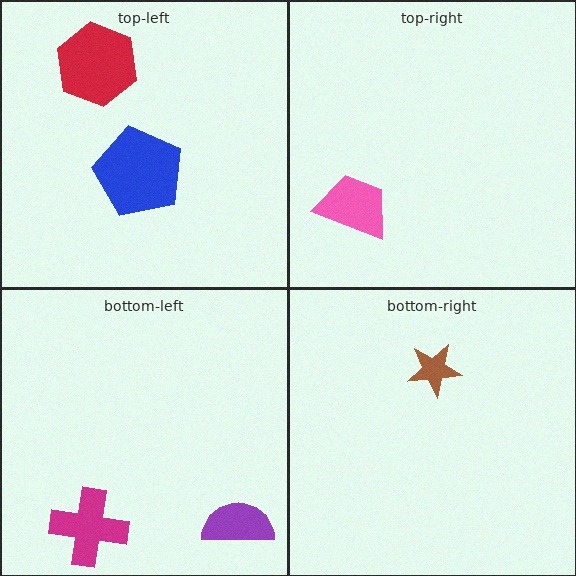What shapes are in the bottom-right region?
The brown star.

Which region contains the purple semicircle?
The bottom-left region.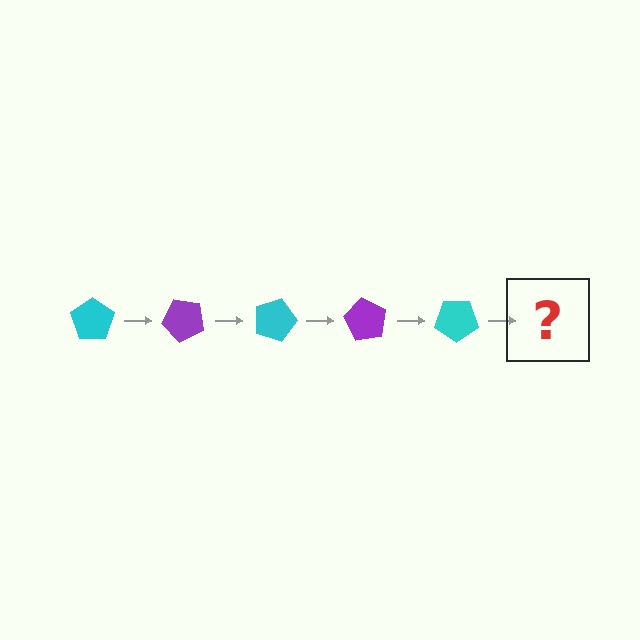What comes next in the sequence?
The next element should be a purple pentagon, rotated 225 degrees from the start.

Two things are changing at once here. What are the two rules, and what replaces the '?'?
The two rules are that it rotates 45 degrees each step and the color cycles through cyan and purple. The '?' should be a purple pentagon, rotated 225 degrees from the start.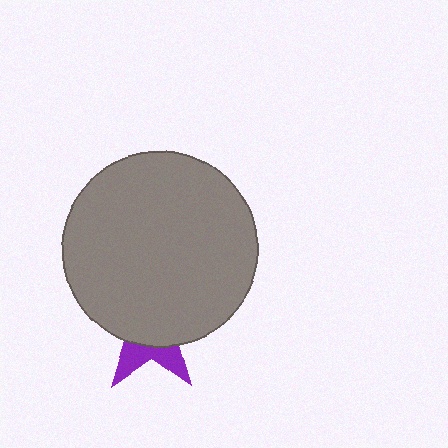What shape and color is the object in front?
The object in front is a gray circle.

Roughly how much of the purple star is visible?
A small part of it is visible (roughly 30%).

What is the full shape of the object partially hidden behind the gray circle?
The partially hidden object is a purple star.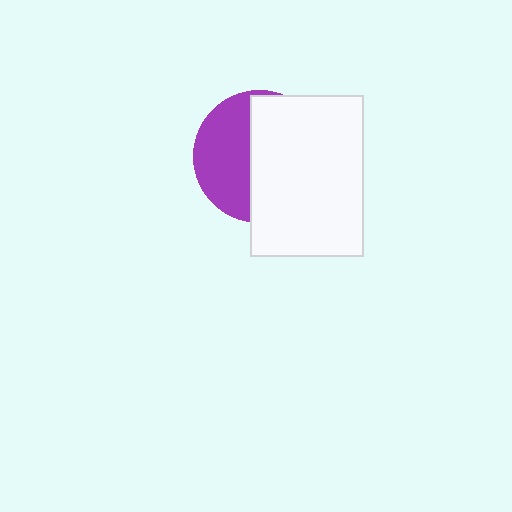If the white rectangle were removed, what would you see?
You would see the complete purple circle.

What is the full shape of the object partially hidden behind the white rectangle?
The partially hidden object is a purple circle.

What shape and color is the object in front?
The object in front is a white rectangle.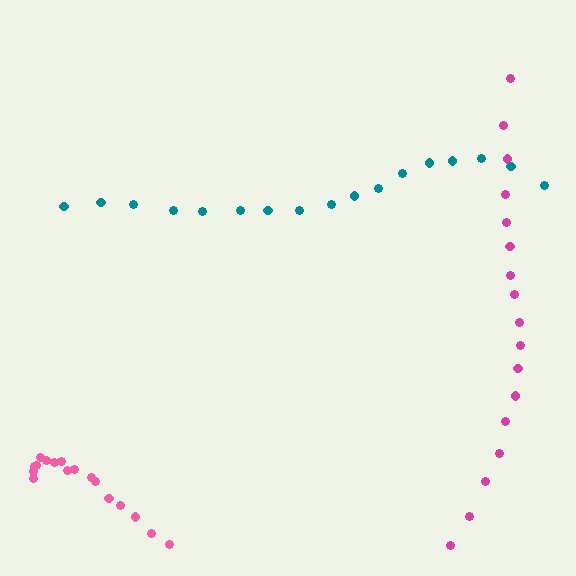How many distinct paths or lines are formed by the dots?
There are 3 distinct paths.